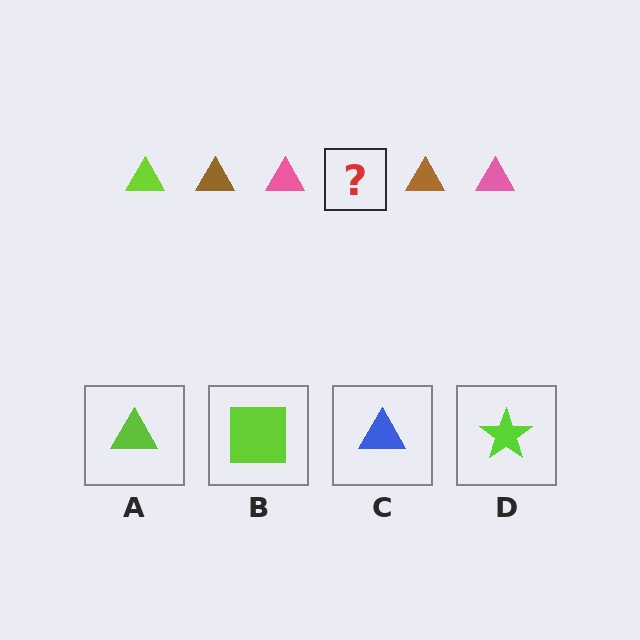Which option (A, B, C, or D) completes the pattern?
A.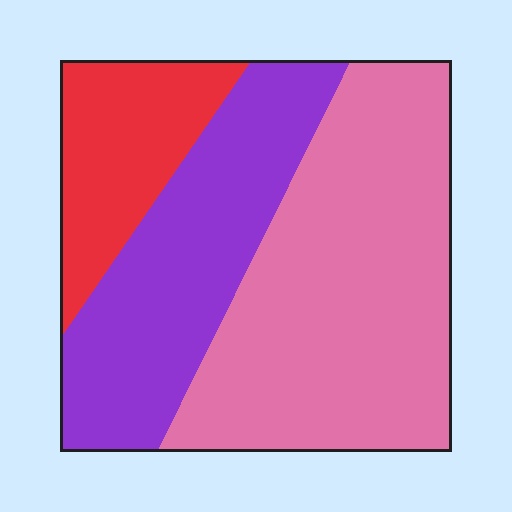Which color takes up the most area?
Pink, at roughly 50%.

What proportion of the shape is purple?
Purple takes up about one third (1/3) of the shape.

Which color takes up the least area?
Red, at roughly 15%.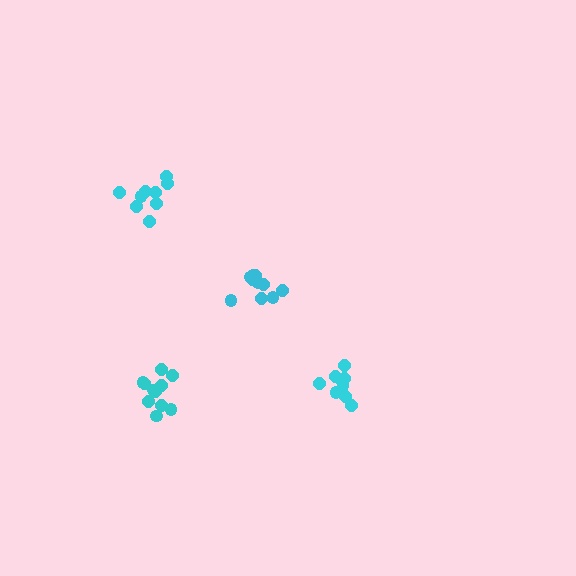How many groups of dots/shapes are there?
There are 4 groups.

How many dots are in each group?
Group 1: 10 dots, Group 2: 9 dots, Group 3: 11 dots, Group 4: 9 dots (39 total).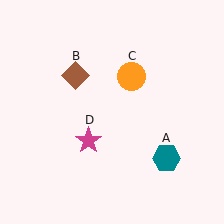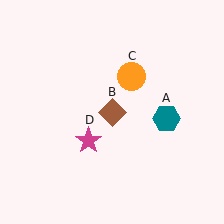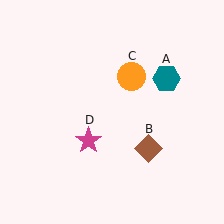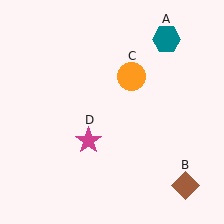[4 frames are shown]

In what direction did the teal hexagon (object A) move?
The teal hexagon (object A) moved up.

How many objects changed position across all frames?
2 objects changed position: teal hexagon (object A), brown diamond (object B).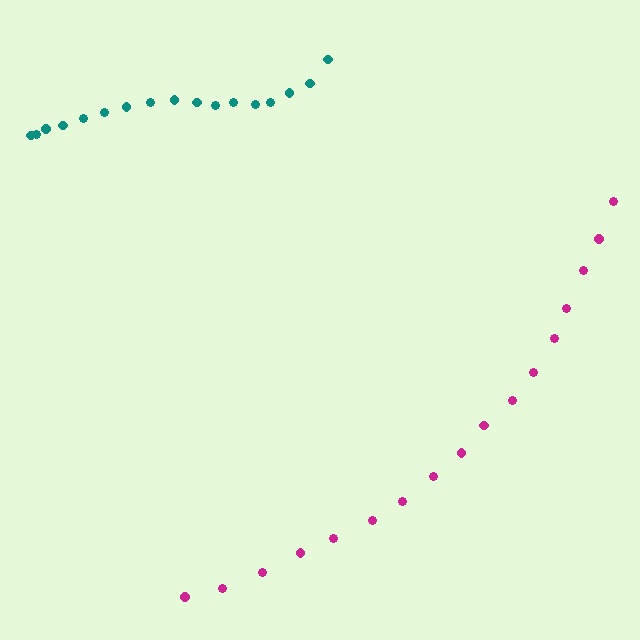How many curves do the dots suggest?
There are 2 distinct paths.